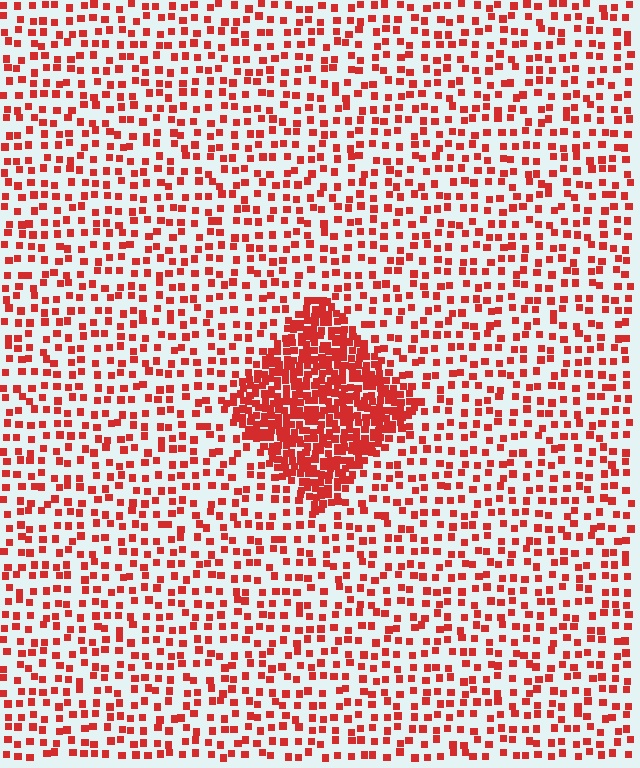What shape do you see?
I see a diamond.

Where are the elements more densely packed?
The elements are more densely packed inside the diamond boundary.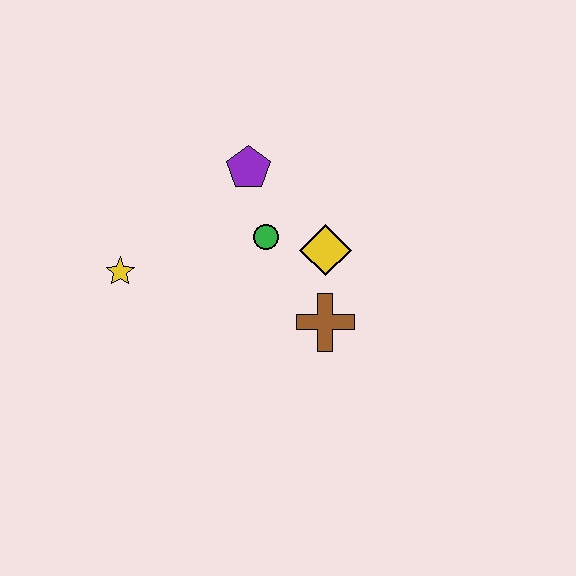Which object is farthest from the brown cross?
The yellow star is farthest from the brown cross.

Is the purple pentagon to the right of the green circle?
No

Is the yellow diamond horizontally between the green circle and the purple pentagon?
No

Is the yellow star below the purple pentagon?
Yes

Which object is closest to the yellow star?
The green circle is closest to the yellow star.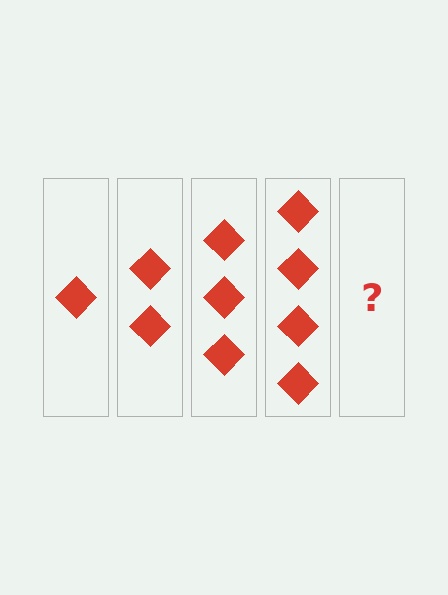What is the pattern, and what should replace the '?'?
The pattern is that each step adds one more diamond. The '?' should be 5 diamonds.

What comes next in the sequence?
The next element should be 5 diamonds.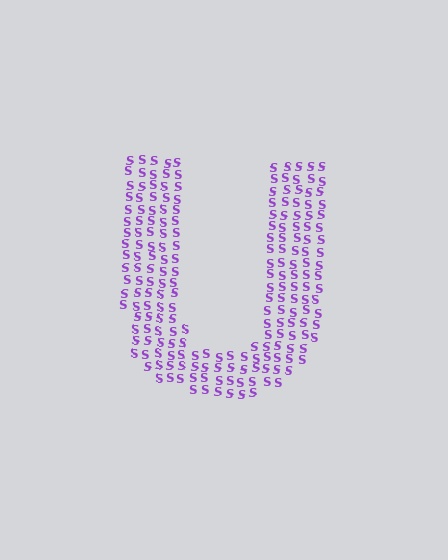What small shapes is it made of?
It is made of small letter S's.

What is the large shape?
The large shape is the letter U.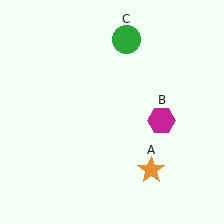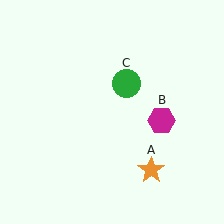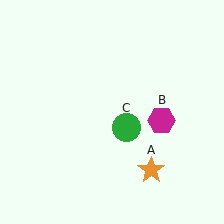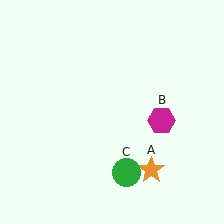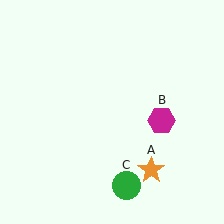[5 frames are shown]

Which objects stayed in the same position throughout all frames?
Orange star (object A) and magenta hexagon (object B) remained stationary.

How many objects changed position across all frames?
1 object changed position: green circle (object C).